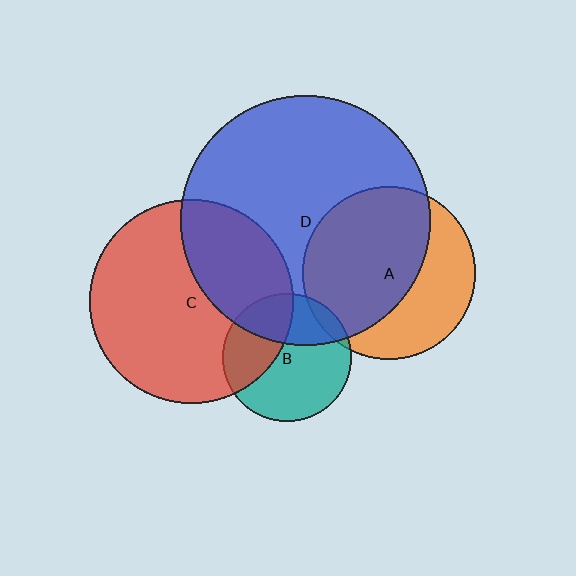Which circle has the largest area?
Circle D (blue).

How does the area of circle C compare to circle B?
Approximately 2.5 times.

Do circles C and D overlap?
Yes.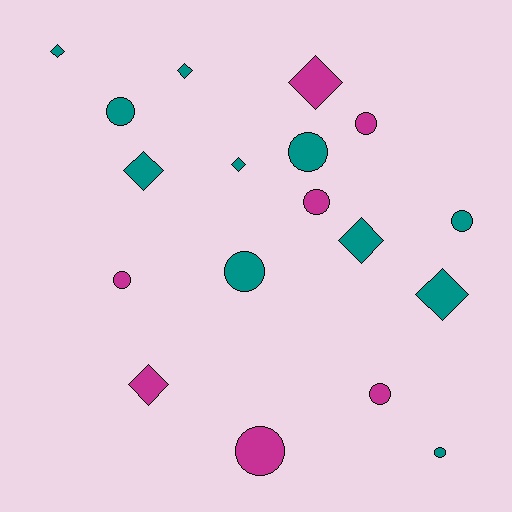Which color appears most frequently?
Teal, with 11 objects.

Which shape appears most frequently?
Circle, with 10 objects.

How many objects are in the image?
There are 18 objects.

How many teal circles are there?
There are 5 teal circles.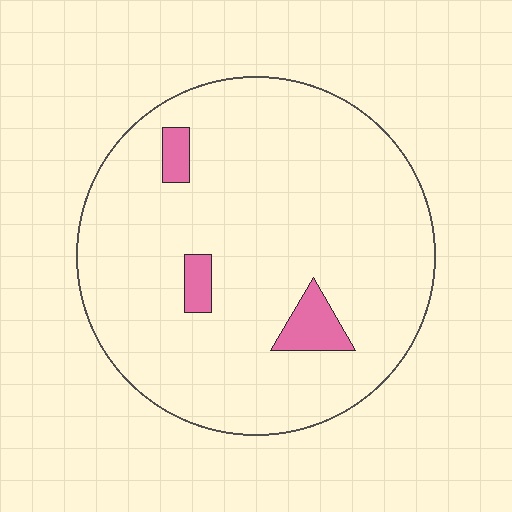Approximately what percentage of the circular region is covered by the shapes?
Approximately 5%.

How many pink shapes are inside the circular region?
3.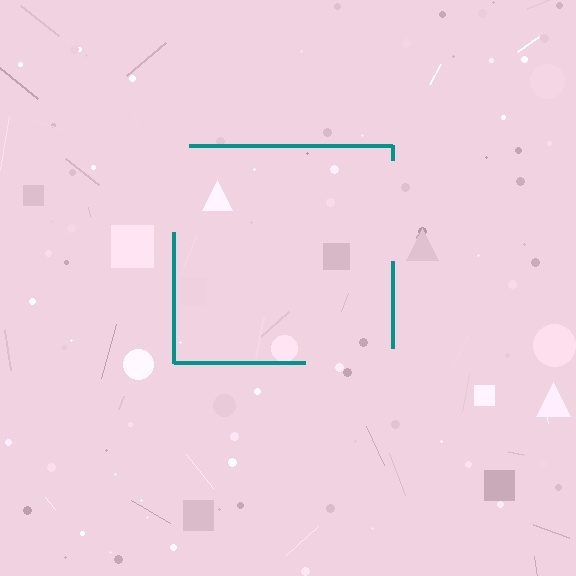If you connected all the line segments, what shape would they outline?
They would outline a square.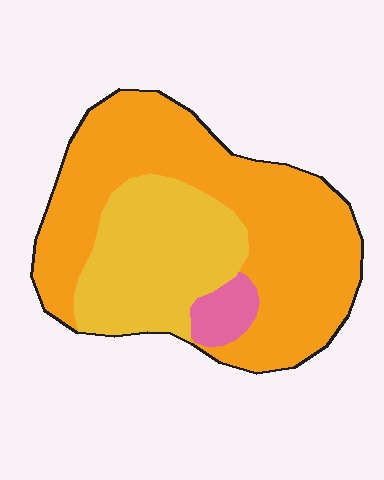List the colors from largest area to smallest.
From largest to smallest: orange, yellow, pink.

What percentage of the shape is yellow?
Yellow takes up between a sixth and a third of the shape.